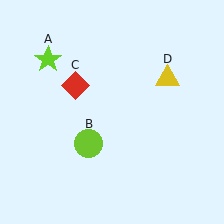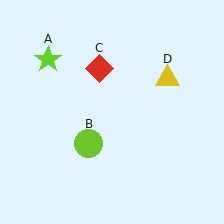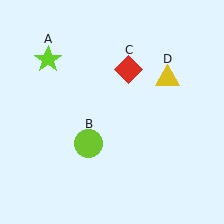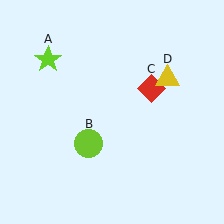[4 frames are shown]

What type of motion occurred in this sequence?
The red diamond (object C) rotated clockwise around the center of the scene.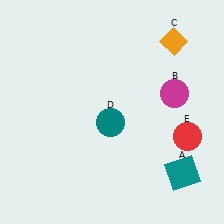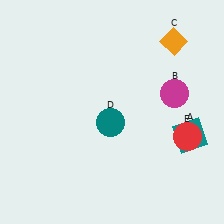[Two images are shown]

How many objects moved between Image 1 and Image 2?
1 object moved between the two images.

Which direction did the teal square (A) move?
The teal square (A) moved up.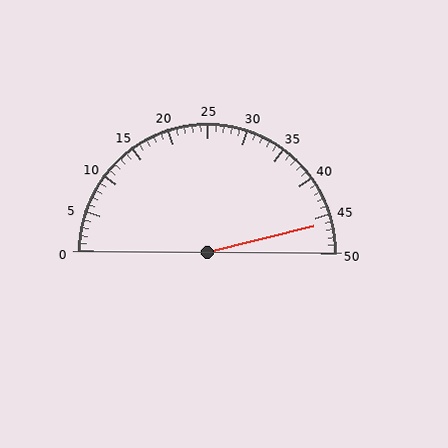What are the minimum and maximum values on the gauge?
The gauge ranges from 0 to 50.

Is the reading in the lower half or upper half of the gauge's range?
The reading is in the upper half of the range (0 to 50).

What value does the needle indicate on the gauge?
The needle indicates approximately 46.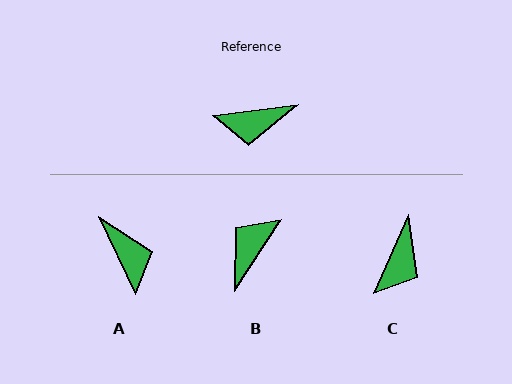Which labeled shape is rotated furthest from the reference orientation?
B, about 130 degrees away.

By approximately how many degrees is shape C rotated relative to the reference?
Approximately 60 degrees counter-clockwise.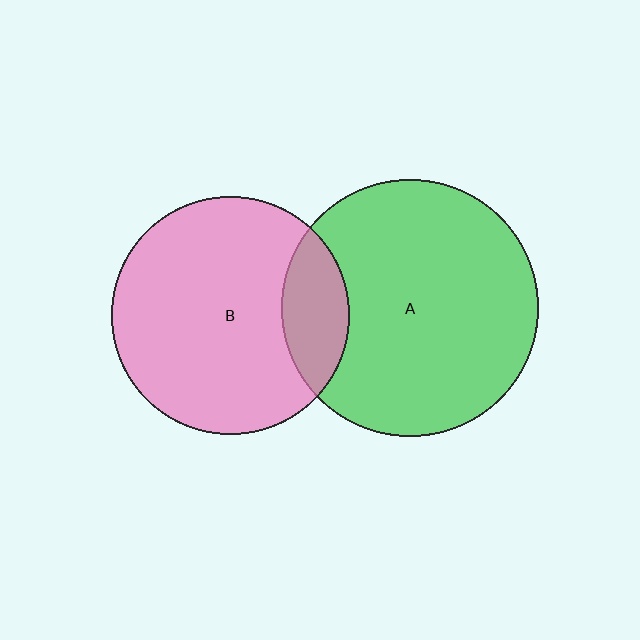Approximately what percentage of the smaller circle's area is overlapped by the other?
Approximately 20%.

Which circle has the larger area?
Circle A (green).